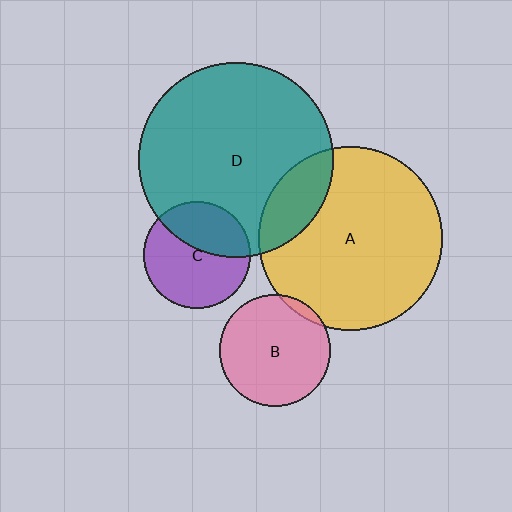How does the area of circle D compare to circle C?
Approximately 3.3 times.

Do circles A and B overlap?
Yes.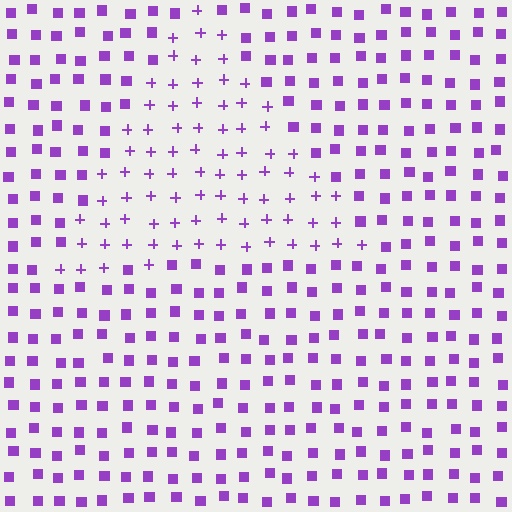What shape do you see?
I see a triangle.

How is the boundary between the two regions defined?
The boundary is defined by a change in element shape: plus signs inside vs. squares outside. All elements share the same color and spacing.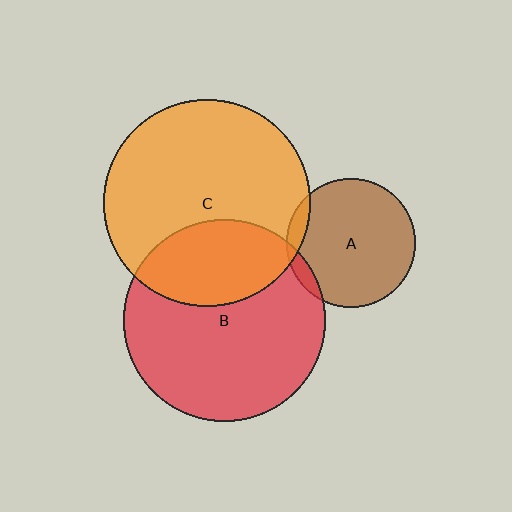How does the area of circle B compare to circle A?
Approximately 2.5 times.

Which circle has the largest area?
Circle C (orange).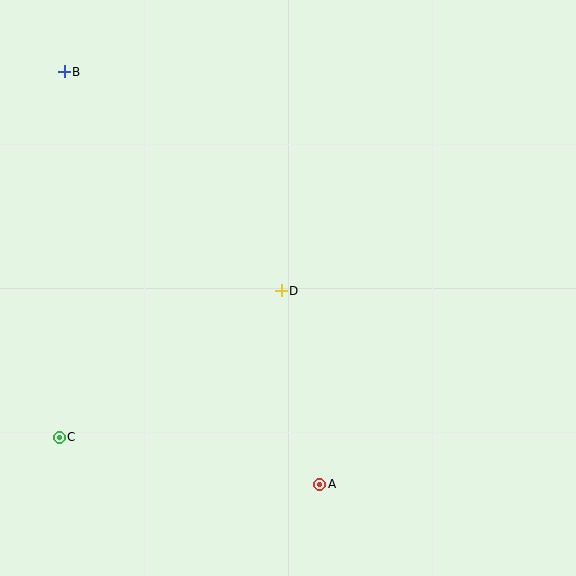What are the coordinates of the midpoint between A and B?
The midpoint between A and B is at (192, 278).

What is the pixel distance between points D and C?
The distance between D and C is 266 pixels.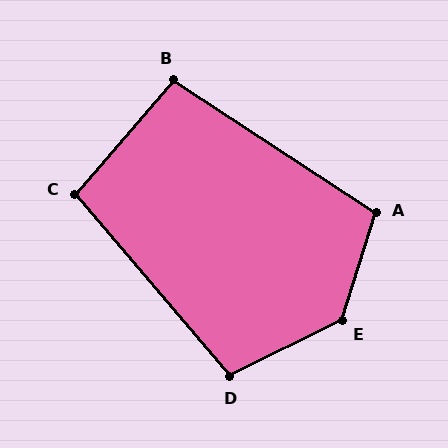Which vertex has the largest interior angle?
E, at approximately 134 degrees.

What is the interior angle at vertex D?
Approximately 104 degrees (obtuse).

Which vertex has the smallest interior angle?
B, at approximately 98 degrees.